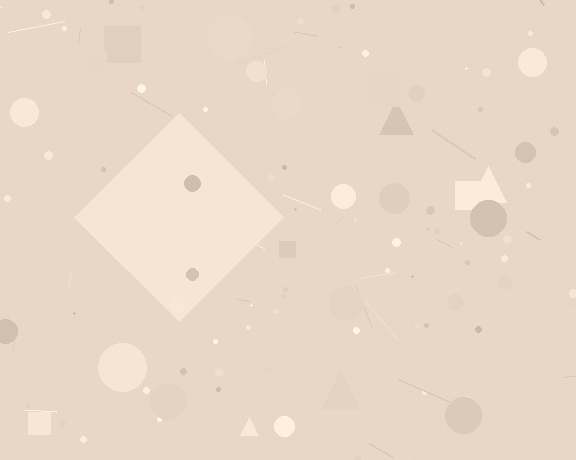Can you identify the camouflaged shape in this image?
The camouflaged shape is a diamond.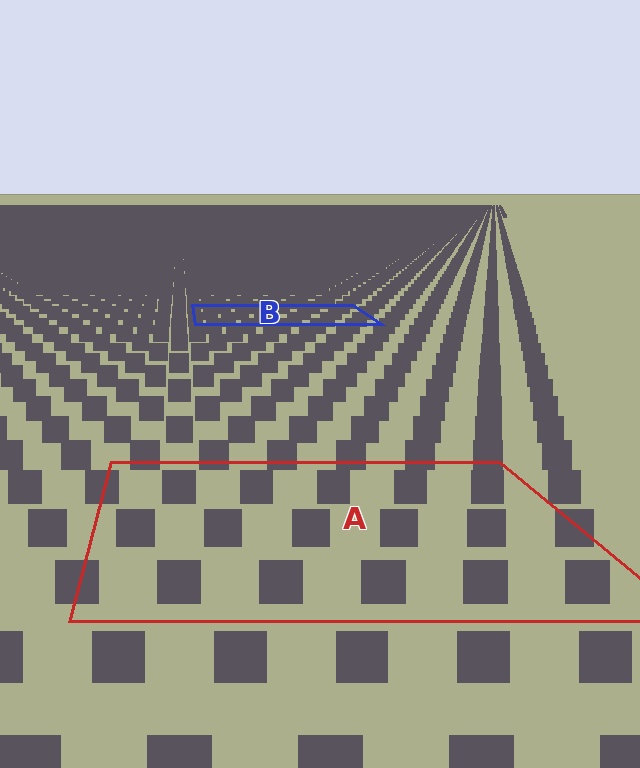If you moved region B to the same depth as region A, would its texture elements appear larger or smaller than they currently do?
They would appear larger. At a closer depth, the same texture elements are projected at a bigger on-screen size.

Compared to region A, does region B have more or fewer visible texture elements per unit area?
Region B has more texture elements per unit area — they are packed more densely because it is farther away.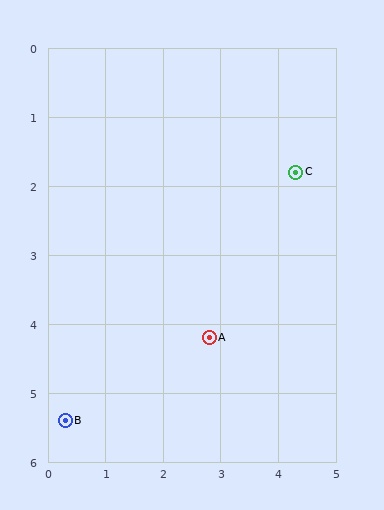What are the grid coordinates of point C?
Point C is at approximately (4.3, 1.8).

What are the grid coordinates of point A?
Point A is at approximately (2.8, 4.2).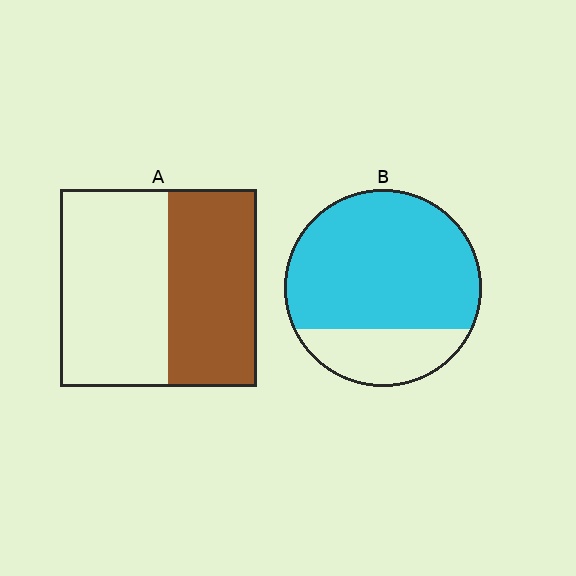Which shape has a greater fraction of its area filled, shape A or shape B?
Shape B.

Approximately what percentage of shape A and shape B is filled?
A is approximately 45% and B is approximately 75%.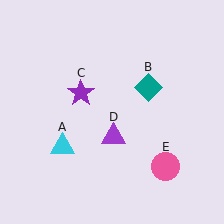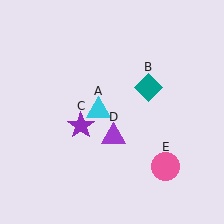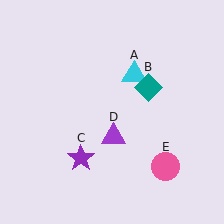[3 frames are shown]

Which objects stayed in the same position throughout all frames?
Teal diamond (object B) and purple triangle (object D) and pink circle (object E) remained stationary.